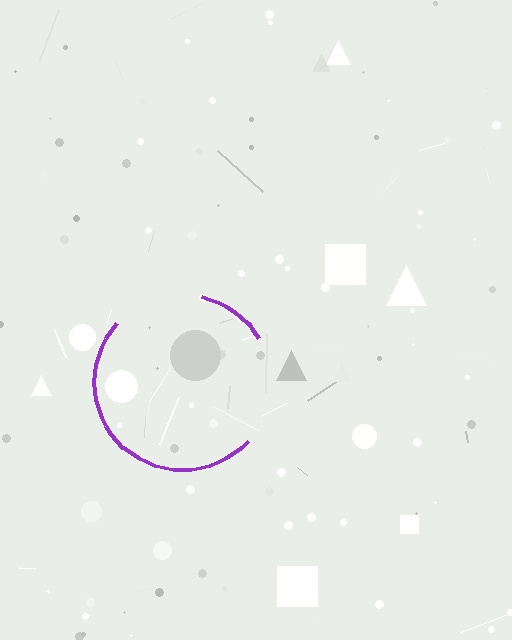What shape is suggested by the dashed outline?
The dashed outline suggests a circle.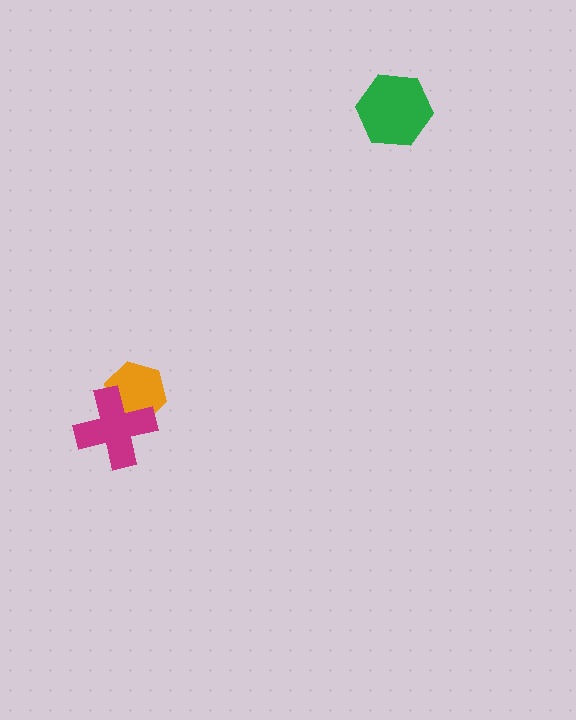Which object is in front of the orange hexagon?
The magenta cross is in front of the orange hexagon.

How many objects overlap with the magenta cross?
1 object overlaps with the magenta cross.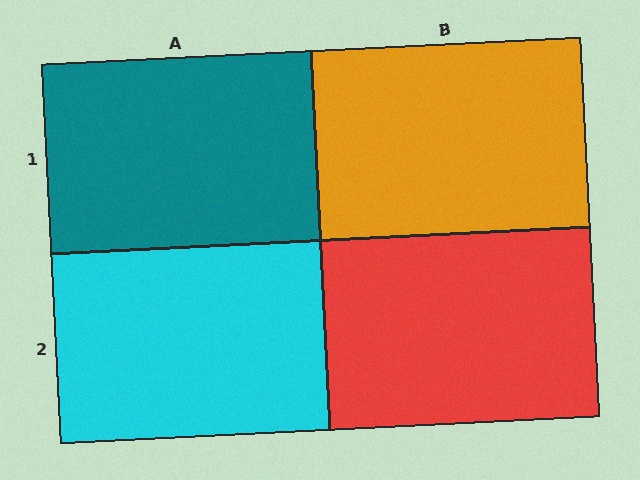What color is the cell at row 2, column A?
Cyan.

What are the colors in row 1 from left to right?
Teal, orange.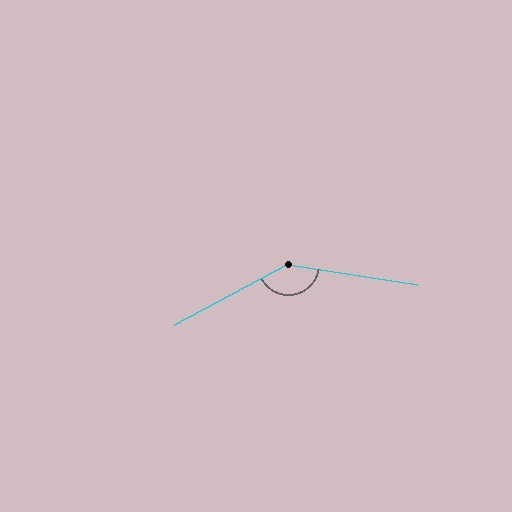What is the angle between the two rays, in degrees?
Approximately 143 degrees.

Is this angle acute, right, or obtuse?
It is obtuse.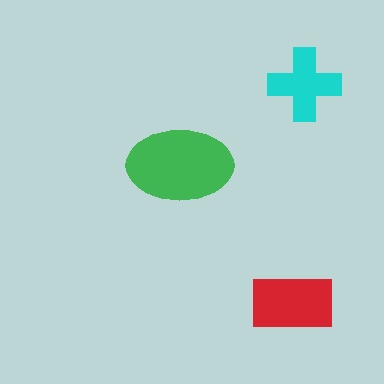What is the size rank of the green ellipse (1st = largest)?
1st.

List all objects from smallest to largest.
The cyan cross, the red rectangle, the green ellipse.